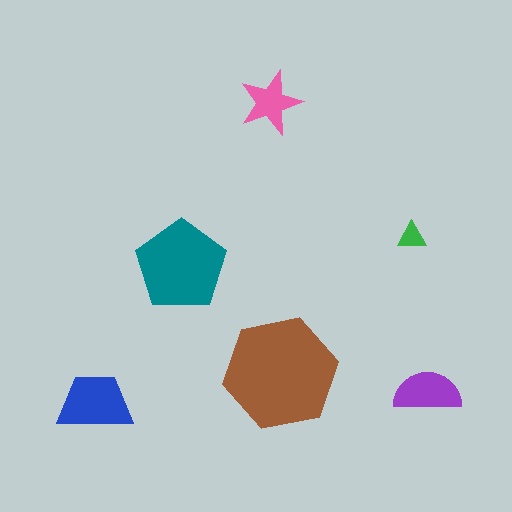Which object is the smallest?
The green triangle.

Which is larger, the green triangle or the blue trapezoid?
The blue trapezoid.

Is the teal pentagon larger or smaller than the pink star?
Larger.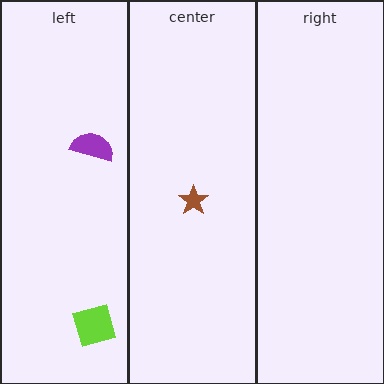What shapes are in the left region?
The lime square, the purple semicircle.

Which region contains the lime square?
The left region.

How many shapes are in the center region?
1.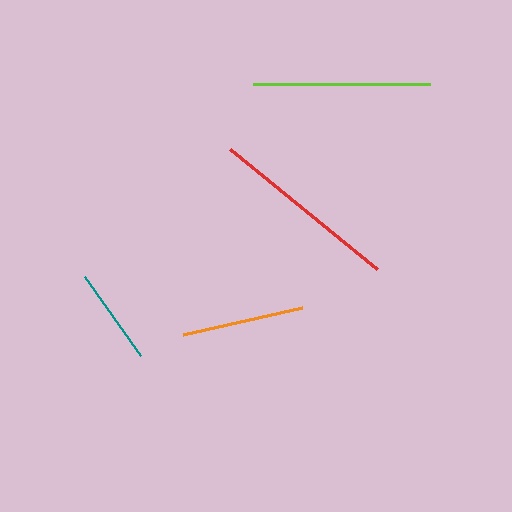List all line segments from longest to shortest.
From longest to shortest: red, lime, orange, teal.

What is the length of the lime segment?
The lime segment is approximately 177 pixels long.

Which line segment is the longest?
The red line is the longest at approximately 190 pixels.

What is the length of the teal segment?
The teal segment is approximately 97 pixels long.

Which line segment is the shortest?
The teal line is the shortest at approximately 97 pixels.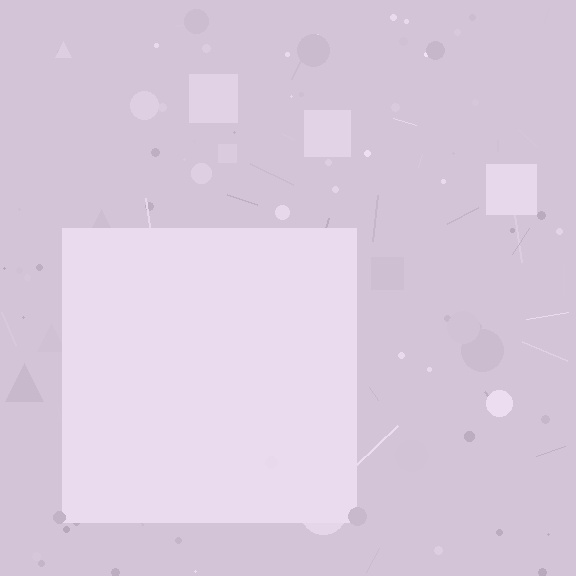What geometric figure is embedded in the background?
A square is embedded in the background.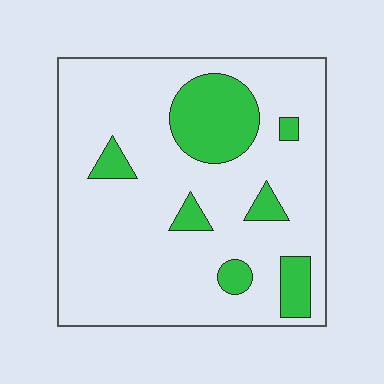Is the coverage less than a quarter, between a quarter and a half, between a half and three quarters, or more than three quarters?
Less than a quarter.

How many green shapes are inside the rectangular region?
7.